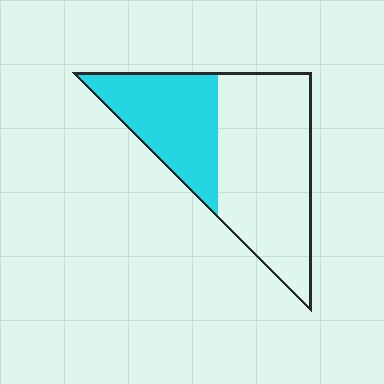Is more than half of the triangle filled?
No.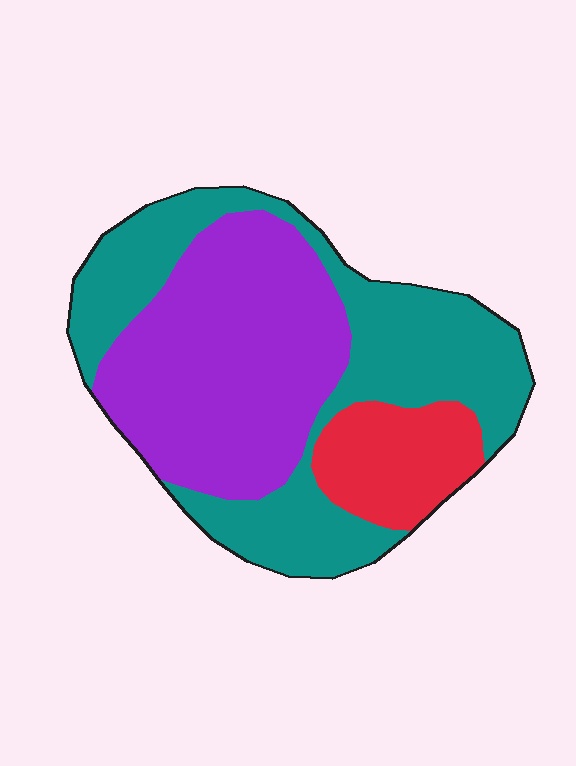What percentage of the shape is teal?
Teal covers roughly 45% of the shape.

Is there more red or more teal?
Teal.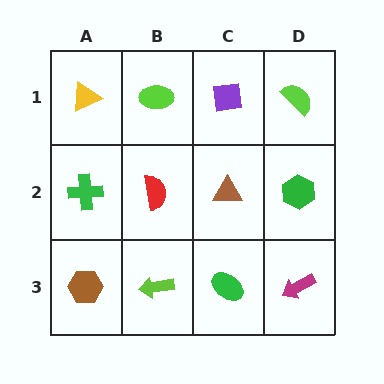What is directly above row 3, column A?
A green cross.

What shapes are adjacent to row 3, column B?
A red semicircle (row 2, column B), a brown hexagon (row 3, column A), a green ellipse (row 3, column C).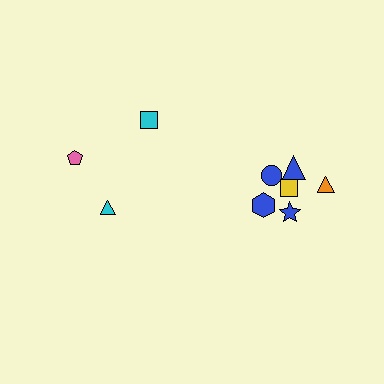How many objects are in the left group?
There are 3 objects.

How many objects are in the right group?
There are 6 objects.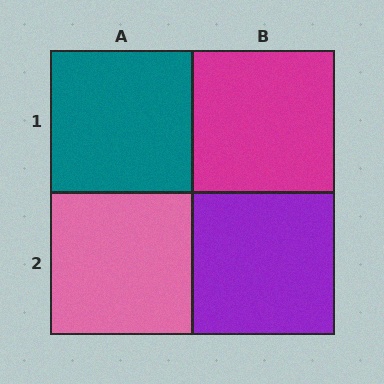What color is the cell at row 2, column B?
Purple.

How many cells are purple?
1 cell is purple.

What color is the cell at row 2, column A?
Pink.